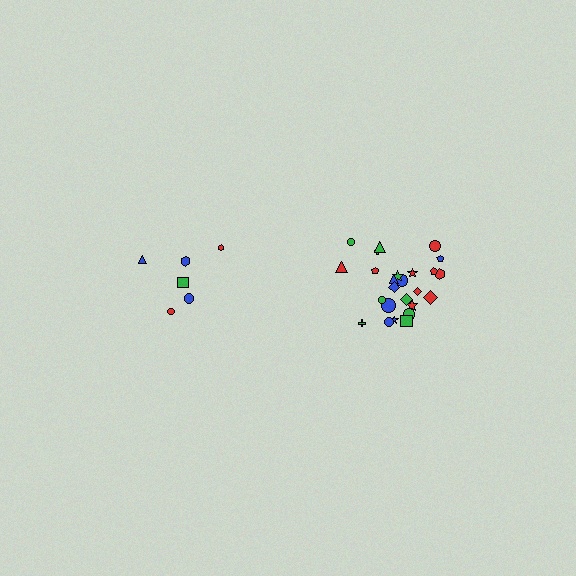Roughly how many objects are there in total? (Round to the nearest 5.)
Roughly 30 objects in total.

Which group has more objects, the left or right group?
The right group.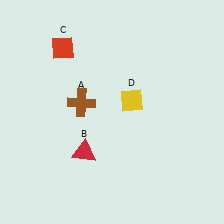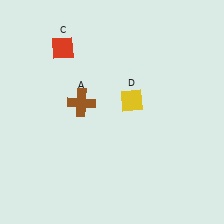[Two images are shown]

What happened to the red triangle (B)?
The red triangle (B) was removed in Image 2. It was in the bottom-left area of Image 1.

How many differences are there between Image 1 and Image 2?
There is 1 difference between the two images.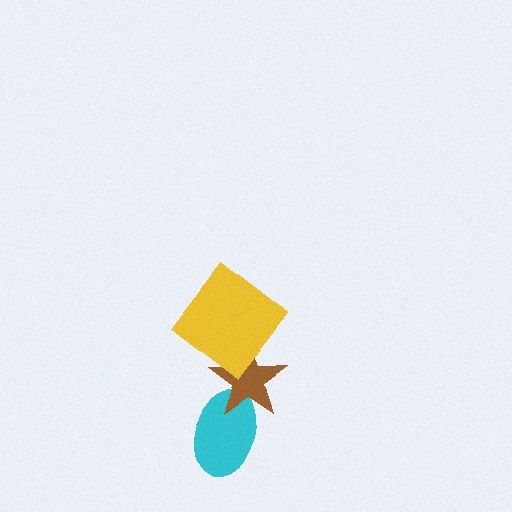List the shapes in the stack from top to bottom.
From top to bottom: the yellow diamond, the brown star, the cyan ellipse.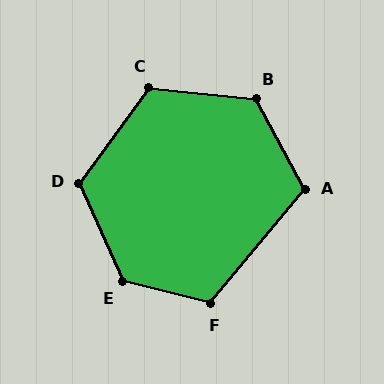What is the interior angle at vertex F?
Approximately 116 degrees (obtuse).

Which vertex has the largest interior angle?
E, at approximately 128 degrees.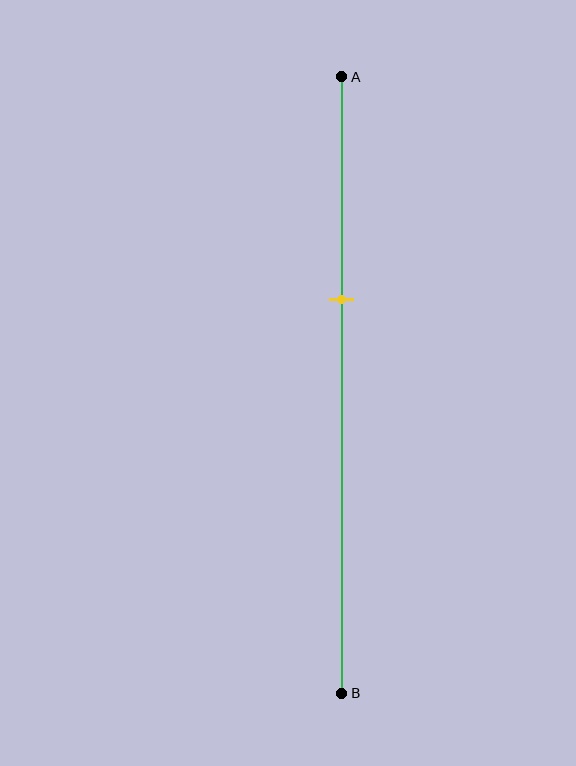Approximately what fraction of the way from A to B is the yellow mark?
The yellow mark is approximately 35% of the way from A to B.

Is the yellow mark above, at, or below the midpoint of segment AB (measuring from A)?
The yellow mark is above the midpoint of segment AB.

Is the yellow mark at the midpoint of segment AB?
No, the mark is at about 35% from A, not at the 50% midpoint.